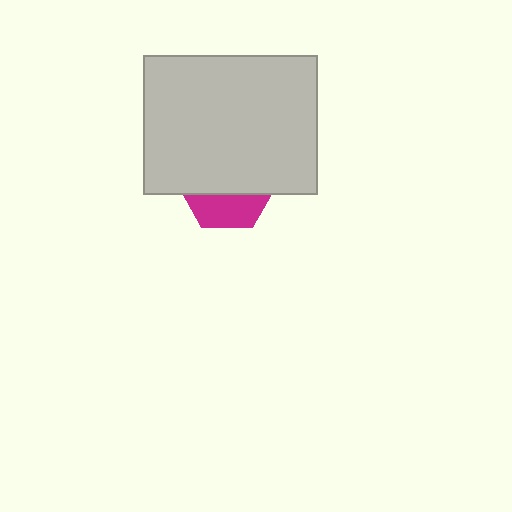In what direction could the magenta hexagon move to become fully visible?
The magenta hexagon could move down. That would shift it out from behind the light gray rectangle entirely.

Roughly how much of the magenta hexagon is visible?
A small part of it is visible (roughly 32%).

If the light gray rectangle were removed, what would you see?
You would see the complete magenta hexagon.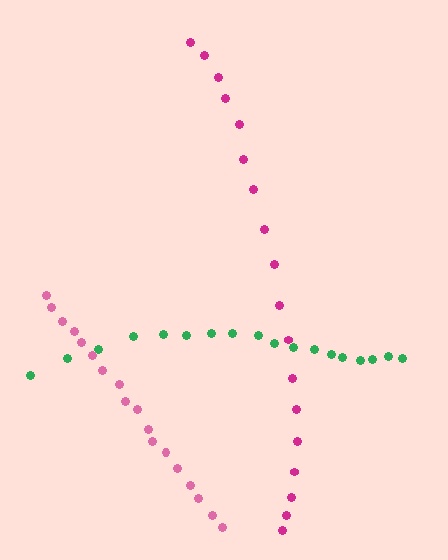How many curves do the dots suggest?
There are 3 distinct paths.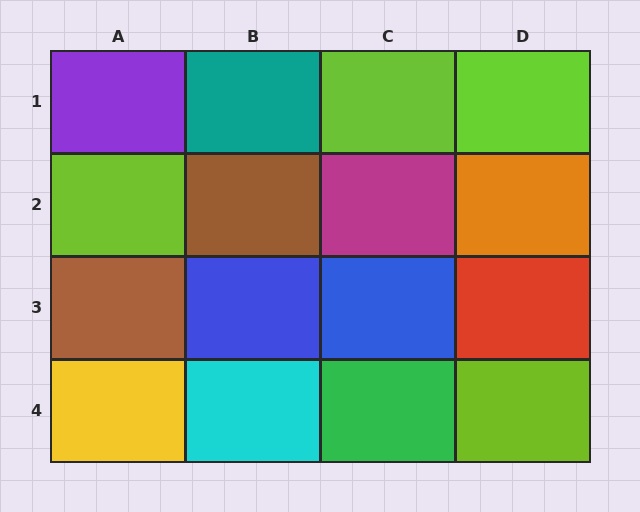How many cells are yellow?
1 cell is yellow.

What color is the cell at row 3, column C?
Blue.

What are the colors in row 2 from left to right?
Lime, brown, magenta, orange.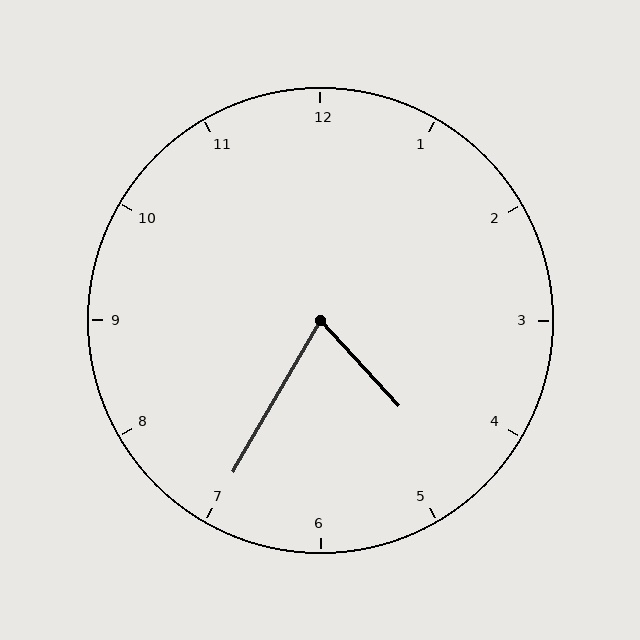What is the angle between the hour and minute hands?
Approximately 72 degrees.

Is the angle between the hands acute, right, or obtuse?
It is acute.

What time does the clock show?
4:35.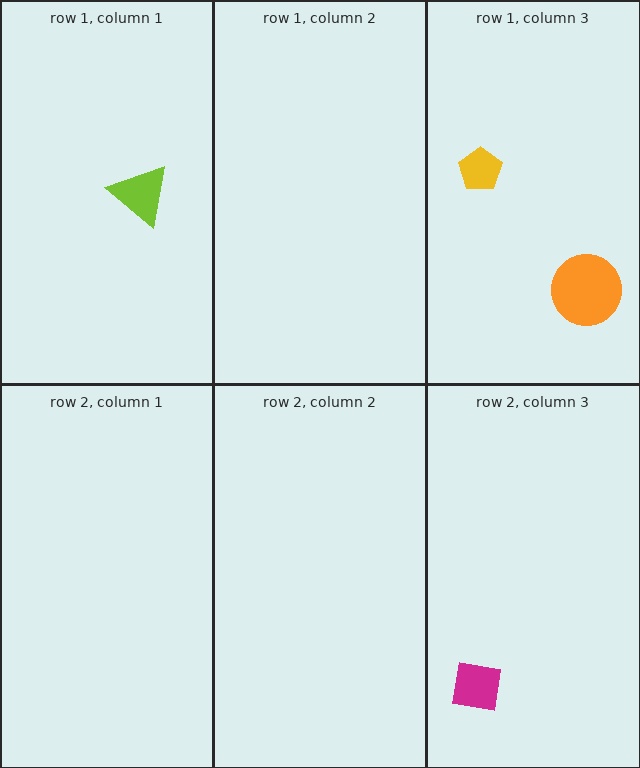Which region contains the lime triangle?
The row 1, column 1 region.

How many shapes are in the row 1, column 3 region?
2.